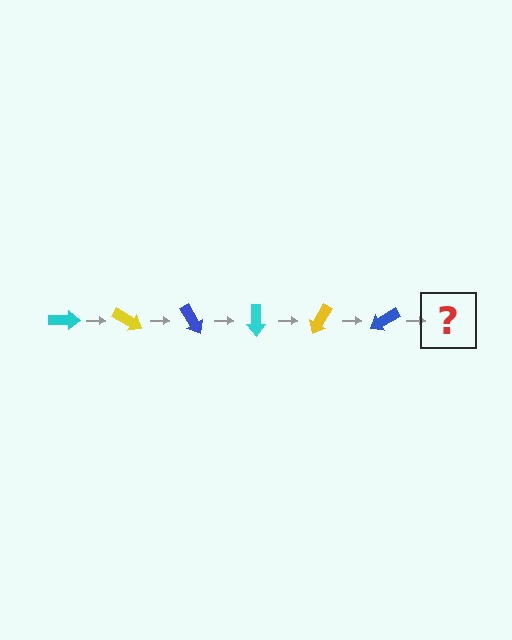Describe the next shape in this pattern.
It should be a cyan arrow, rotated 180 degrees from the start.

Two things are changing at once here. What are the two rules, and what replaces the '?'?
The two rules are that it rotates 30 degrees each step and the color cycles through cyan, yellow, and blue. The '?' should be a cyan arrow, rotated 180 degrees from the start.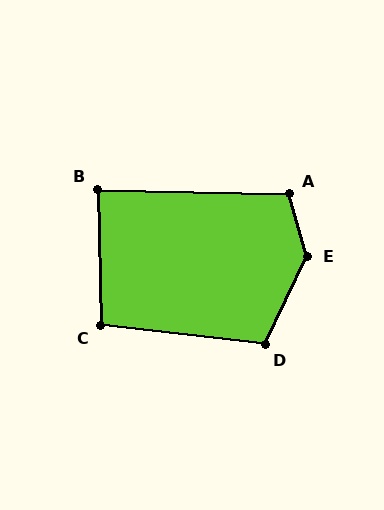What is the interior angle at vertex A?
Approximately 107 degrees (obtuse).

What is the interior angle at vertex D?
Approximately 109 degrees (obtuse).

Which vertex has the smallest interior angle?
B, at approximately 87 degrees.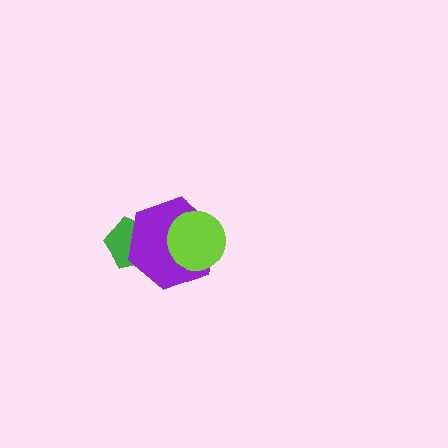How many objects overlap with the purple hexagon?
2 objects overlap with the purple hexagon.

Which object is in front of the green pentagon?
The purple hexagon is in front of the green pentagon.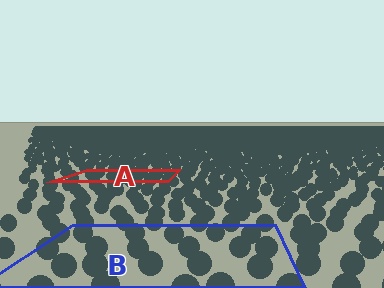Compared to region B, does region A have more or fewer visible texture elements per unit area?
Region A has more texture elements per unit area — they are packed more densely because it is farther away.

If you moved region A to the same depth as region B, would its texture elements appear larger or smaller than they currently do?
They would appear larger. At a closer depth, the same texture elements are projected at a bigger on-screen size.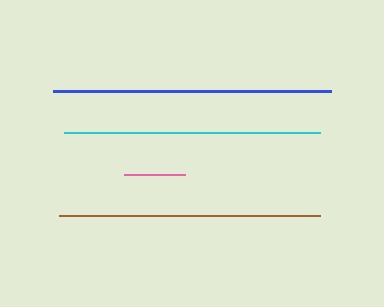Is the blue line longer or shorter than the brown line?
The blue line is longer than the brown line.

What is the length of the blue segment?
The blue segment is approximately 278 pixels long.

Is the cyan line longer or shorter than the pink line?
The cyan line is longer than the pink line.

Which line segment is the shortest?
The pink line is the shortest at approximately 61 pixels.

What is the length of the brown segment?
The brown segment is approximately 261 pixels long.